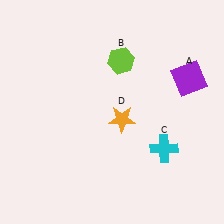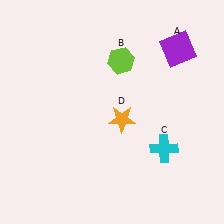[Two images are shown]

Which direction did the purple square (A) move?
The purple square (A) moved up.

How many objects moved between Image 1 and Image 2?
1 object moved between the two images.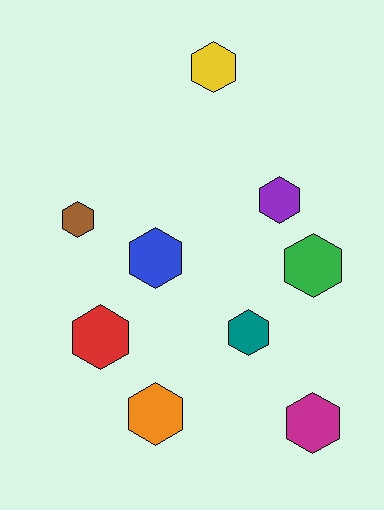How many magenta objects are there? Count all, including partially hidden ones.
There is 1 magenta object.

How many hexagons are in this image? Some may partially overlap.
There are 9 hexagons.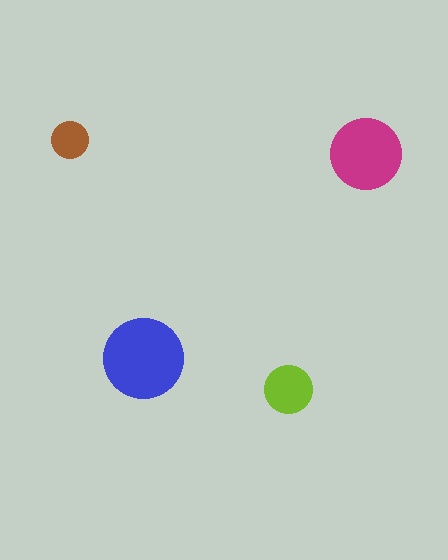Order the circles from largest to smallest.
the blue one, the magenta one, the lime one, the brown one.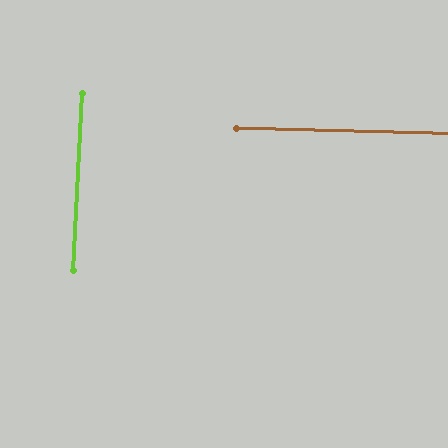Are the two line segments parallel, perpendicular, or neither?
Perpendicular — they meet at approximately 89°.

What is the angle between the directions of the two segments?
Approximately 89 degrees.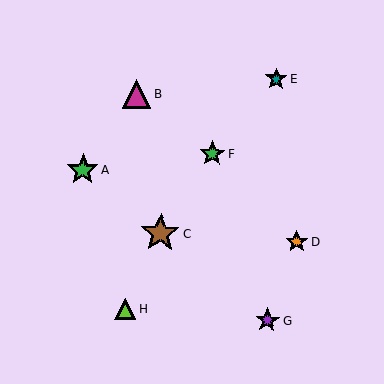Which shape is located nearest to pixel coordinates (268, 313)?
The purple star (labeled G) at (267, 320) is nearest to that location.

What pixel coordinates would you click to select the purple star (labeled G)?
Click at (267, 320) to select the purple star G.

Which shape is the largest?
The brown star (labeled C) is the largest.